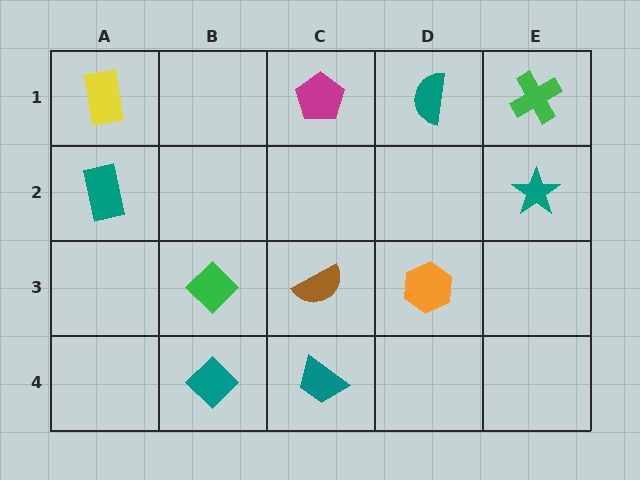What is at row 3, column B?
A green diamond.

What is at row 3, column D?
An orange hexagon.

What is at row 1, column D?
A teal semicircle.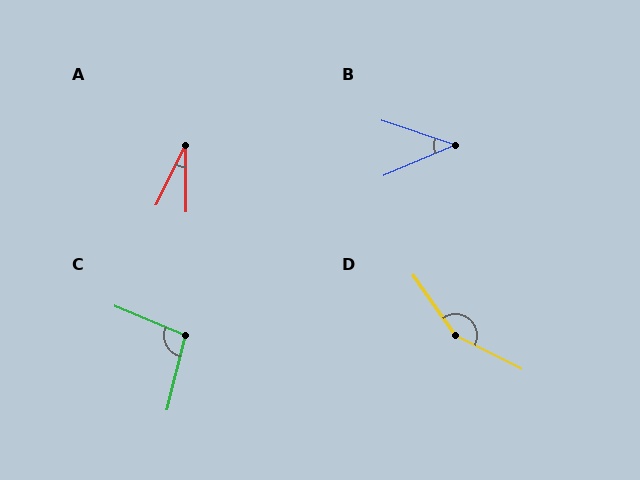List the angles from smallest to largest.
A (27°), B (41°), C (99°), D (152°).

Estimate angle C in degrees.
Approximately 99 degrees.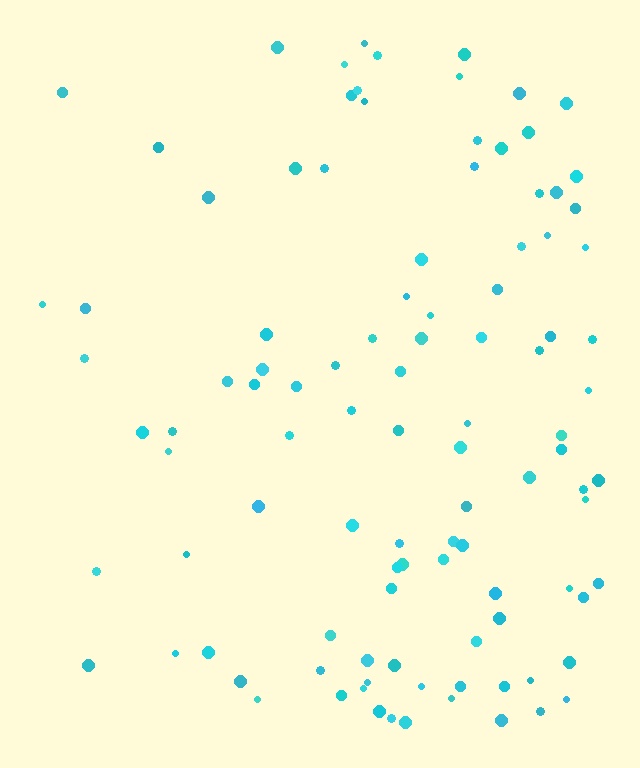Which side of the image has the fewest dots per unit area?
The left.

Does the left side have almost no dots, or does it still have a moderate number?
Still a moderate number, just noticeably fewer than the right.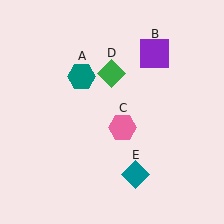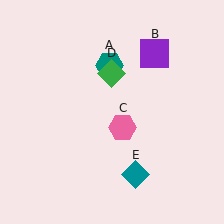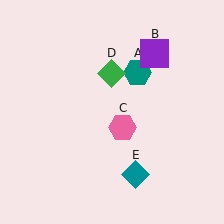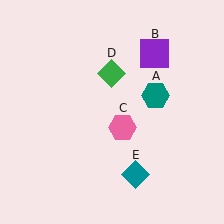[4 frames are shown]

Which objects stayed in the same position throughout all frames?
Purple square (object B) and pink hexagon (object C) and green diamond (object D) and teal diamond (object E) remained stationary.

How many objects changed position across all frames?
1 object changed position: teal hexagon (object A).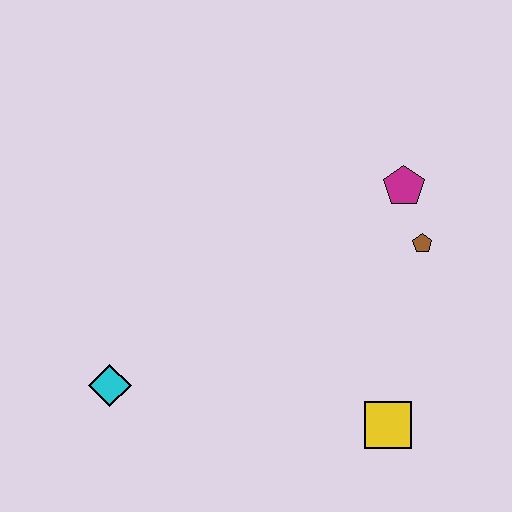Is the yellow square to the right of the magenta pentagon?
No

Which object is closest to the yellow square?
The brown pentagon is closest to the yellow square.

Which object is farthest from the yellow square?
The cyan diamond is farthest from the yellow square.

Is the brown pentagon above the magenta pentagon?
No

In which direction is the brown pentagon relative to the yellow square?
The brown pentagon is above the yellow square.